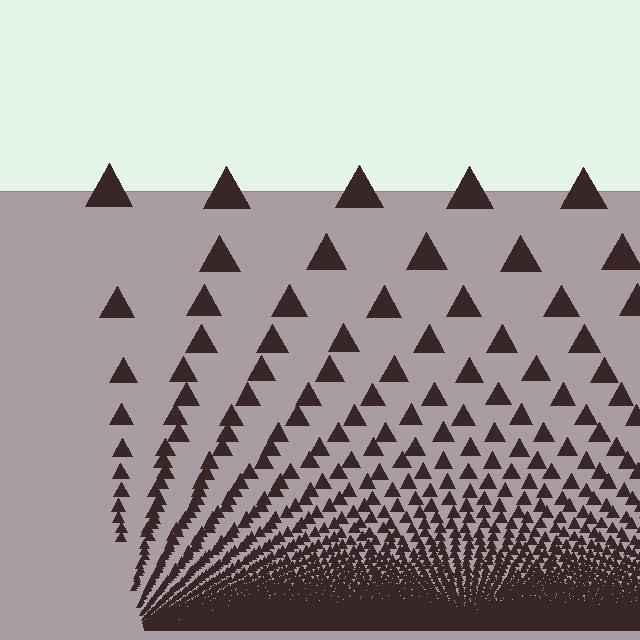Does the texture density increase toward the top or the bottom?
Density increases toward the bottom.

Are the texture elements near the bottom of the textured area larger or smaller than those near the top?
Smaller. The gradient is inverted — elements near the bottom are smaller and denser.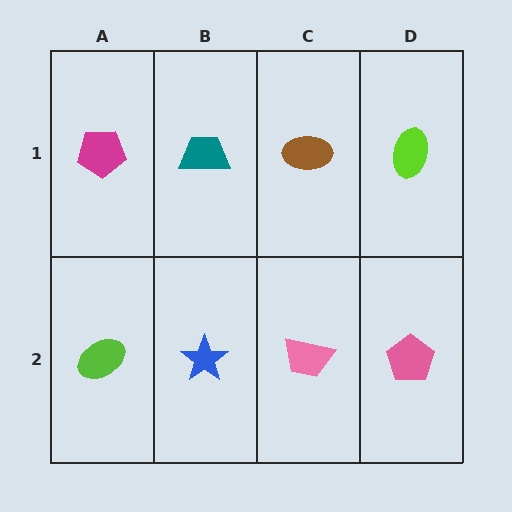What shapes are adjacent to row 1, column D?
A pink pentagon (row 2, column D), a brown ellipse (row 1, column C).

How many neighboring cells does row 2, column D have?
2.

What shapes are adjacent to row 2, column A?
A magenta pentagon (row 1, column A), a blue star (row 2, column B).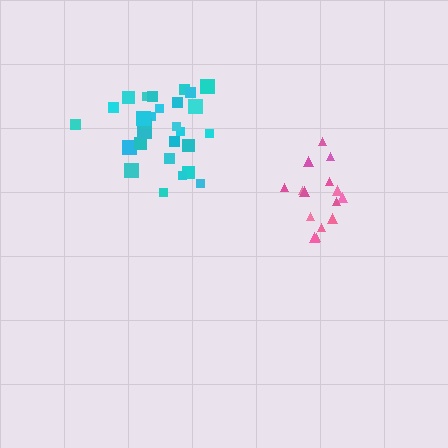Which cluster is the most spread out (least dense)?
Pink.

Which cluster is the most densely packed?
Cyan.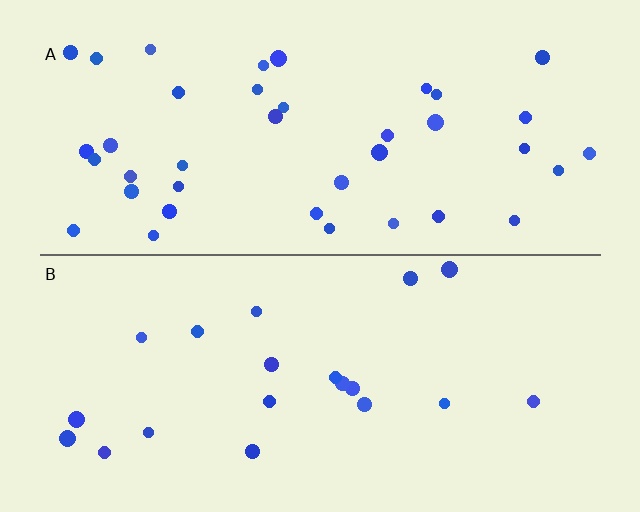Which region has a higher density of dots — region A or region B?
A (the top).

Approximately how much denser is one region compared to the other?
Approximately 2.0× — region A over region B.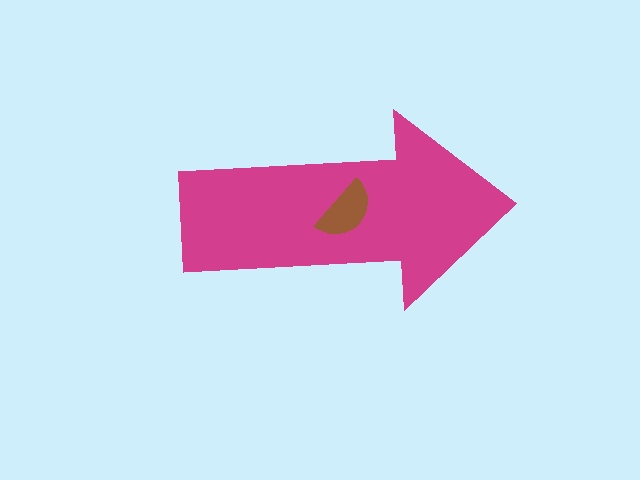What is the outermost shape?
The magenta arrow.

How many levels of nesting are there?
2.